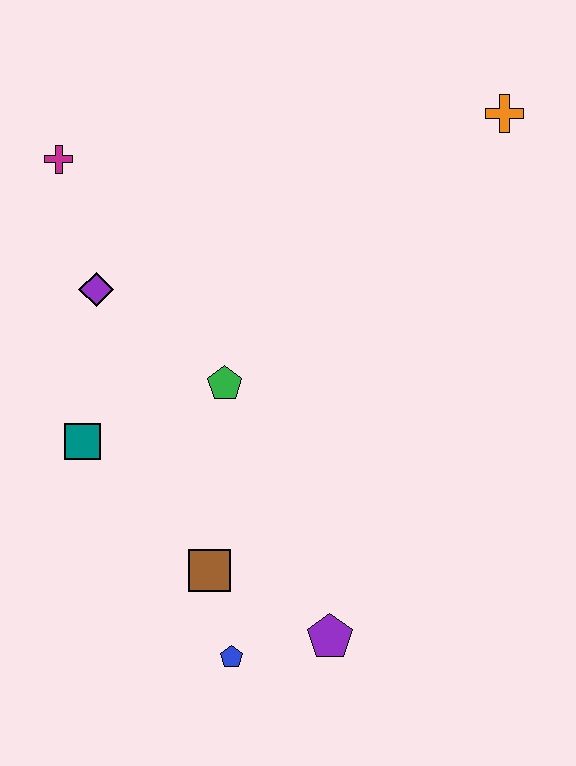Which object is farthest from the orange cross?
The blue pentagon is farthest from the orange cross.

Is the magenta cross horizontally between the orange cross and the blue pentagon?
No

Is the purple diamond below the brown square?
No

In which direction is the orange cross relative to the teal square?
The orange cross is to the right of the teal square.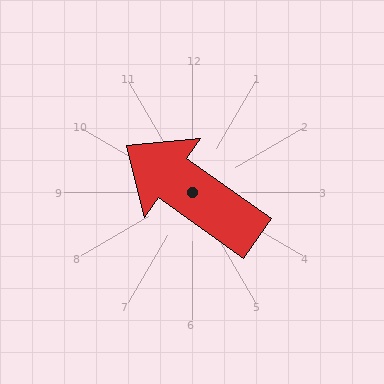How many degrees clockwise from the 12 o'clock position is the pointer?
Approximately 305 degrees.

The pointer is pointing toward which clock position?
Roughly 10 o'clock.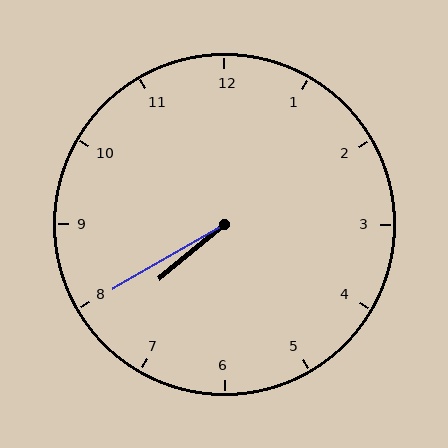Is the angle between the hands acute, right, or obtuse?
It is acute.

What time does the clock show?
7:40.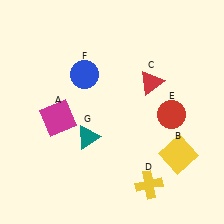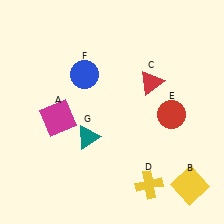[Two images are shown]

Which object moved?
The yellow square (B) moved down.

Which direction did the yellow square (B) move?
The yellow square (B) moved down.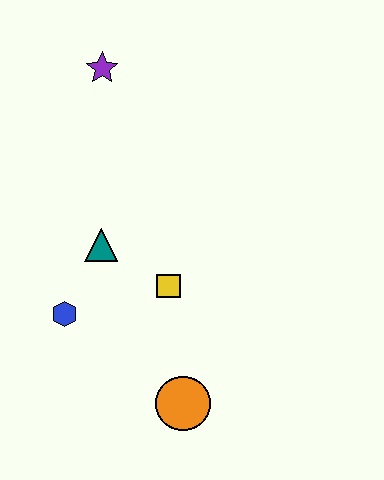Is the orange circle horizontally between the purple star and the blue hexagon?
No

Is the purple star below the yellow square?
No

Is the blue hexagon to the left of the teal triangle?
Yes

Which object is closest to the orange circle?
The yellow square is closest to the orange circle.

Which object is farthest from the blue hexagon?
The purple star is farthest from the blue hexagon.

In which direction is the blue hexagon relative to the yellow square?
The blue hexagon is to the left of the yellow square.